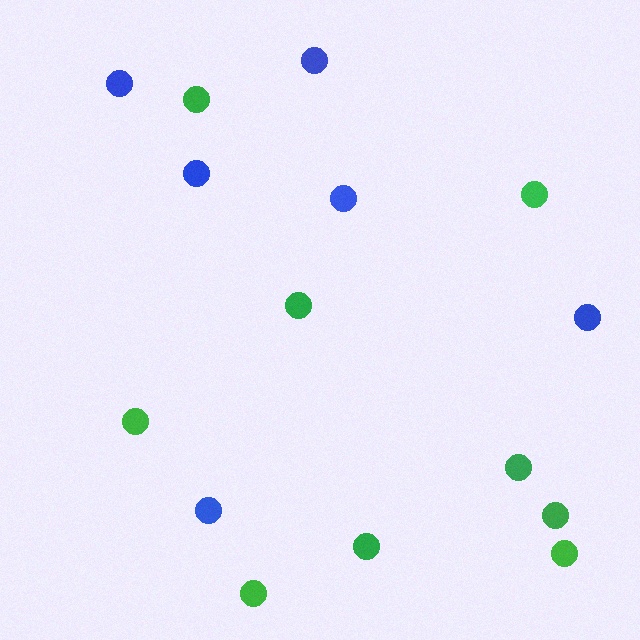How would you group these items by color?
There are 2 groups: one group of green circles (9) and one group of blue circles (6).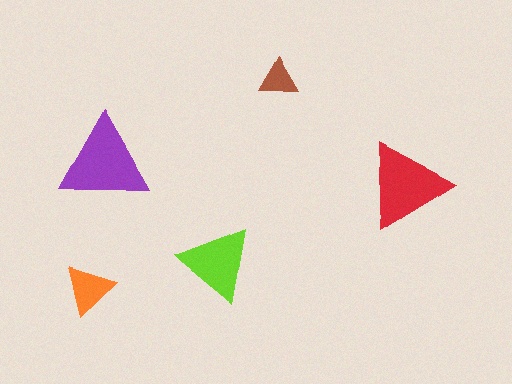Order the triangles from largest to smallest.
the purple one, the red one, the lime one, the orange one, the brown one.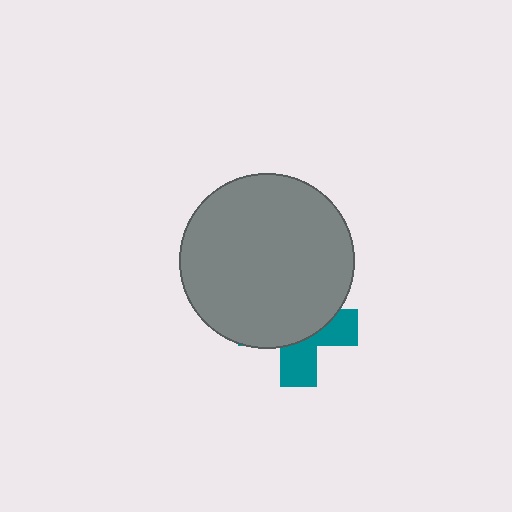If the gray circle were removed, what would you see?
You would see the complete teal cross.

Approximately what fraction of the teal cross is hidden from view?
Roughly 62% of the teal cross is hidden behind the gray circle.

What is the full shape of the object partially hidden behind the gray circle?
The partially hidden object is a teal cross.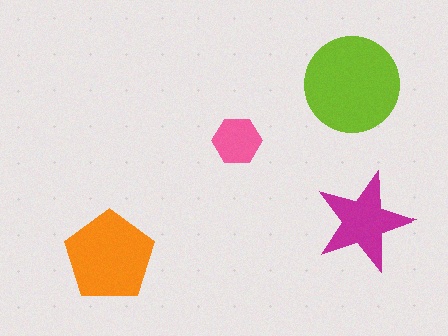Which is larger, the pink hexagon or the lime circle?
The lime circle.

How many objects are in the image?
There are 4 objects in the image.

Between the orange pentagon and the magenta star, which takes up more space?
The orange pentagon.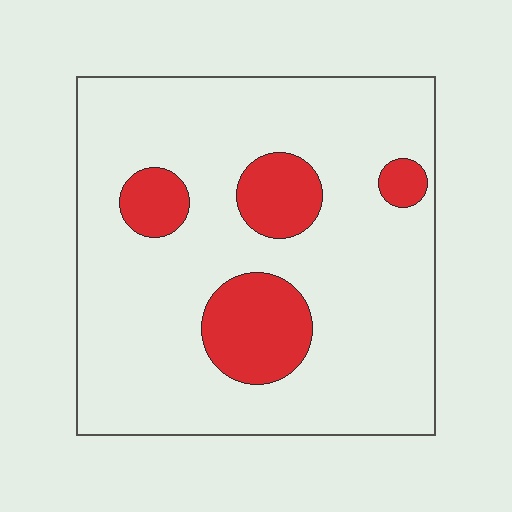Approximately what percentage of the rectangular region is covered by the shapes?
Approximately 15%.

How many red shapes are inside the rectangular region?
4.